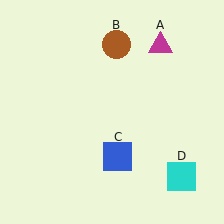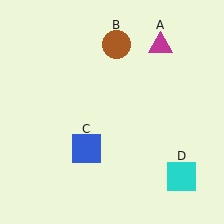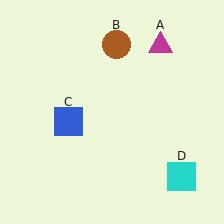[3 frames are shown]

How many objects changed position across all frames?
1 object changed position: blue square (object C).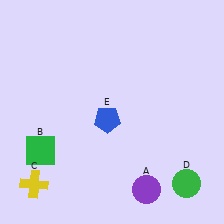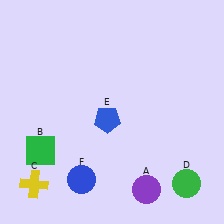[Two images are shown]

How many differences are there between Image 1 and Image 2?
There is 1 difference between the two images.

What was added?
A blue circle (F) was added in Image 2.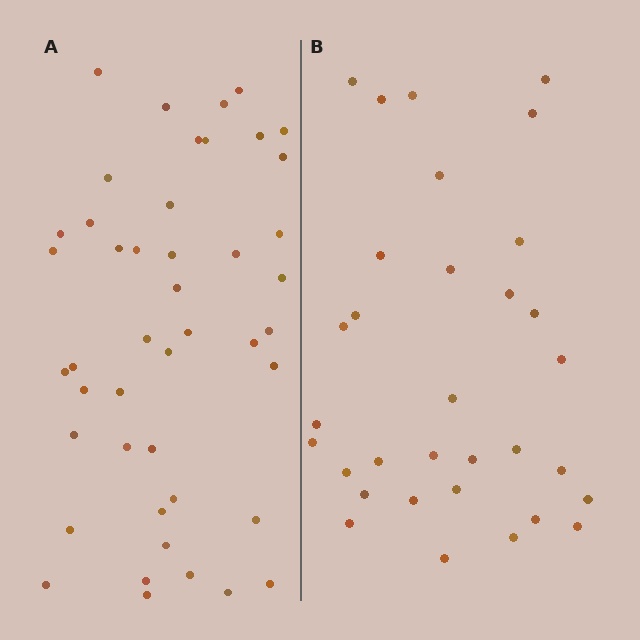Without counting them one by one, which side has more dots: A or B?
Region A (the left region) has more dots.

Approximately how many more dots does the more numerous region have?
Region A has approximately 15 more dots than region B.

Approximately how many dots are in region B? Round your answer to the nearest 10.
About 30 dots. (The exact count is 32, which rounds to 30.)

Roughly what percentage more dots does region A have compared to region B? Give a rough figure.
About 40% more.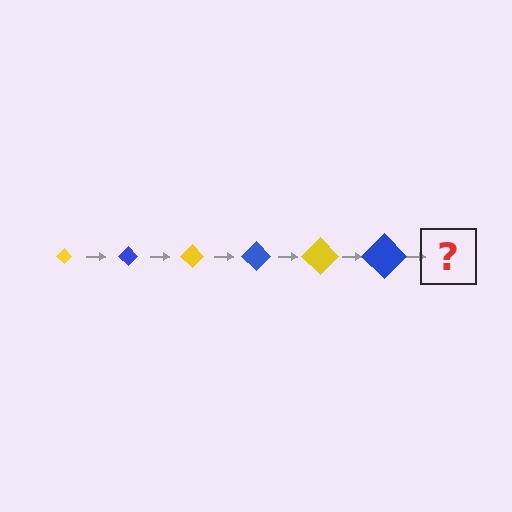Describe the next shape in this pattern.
It should be a yellow diamond, larger than the previous one.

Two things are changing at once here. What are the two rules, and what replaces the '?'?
The two rules are that the diamond grows larger each step and the color cycles through yellow and blue. The '?' should be a yellow diamond, larger than the previous one.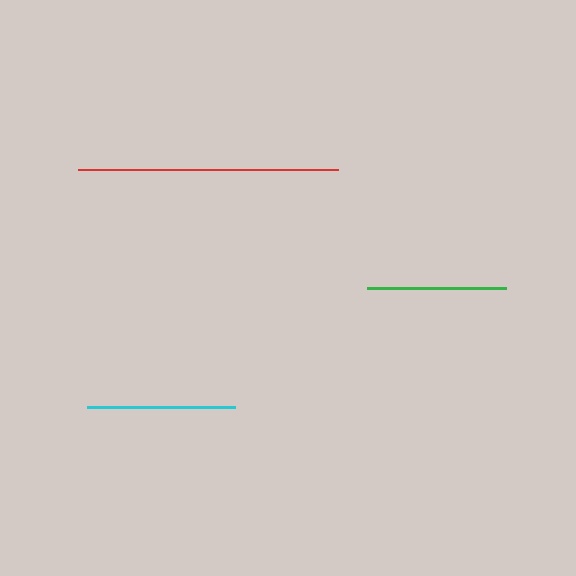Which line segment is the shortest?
The green line is the shortest at approximately 138 pixels.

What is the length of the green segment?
The green segment is approximately 138 pixels long.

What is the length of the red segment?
The red segment is approximately 260 pixels long.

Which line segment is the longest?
The red line is the longest at approximately 260 pixels.